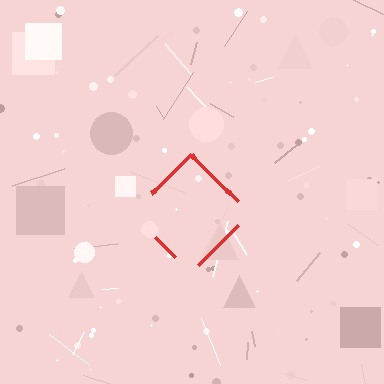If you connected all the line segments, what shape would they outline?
They would outline a diamond.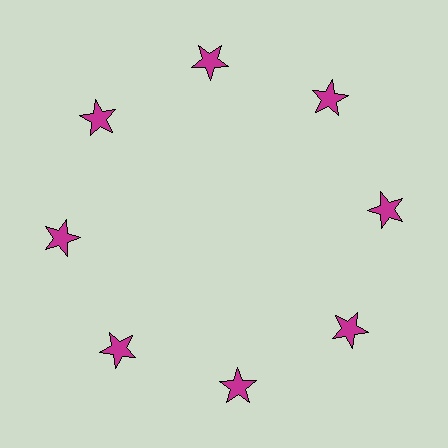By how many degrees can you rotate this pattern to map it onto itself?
The pattern maps onto itself every 45 degrees of rotation.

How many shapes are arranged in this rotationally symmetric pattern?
There are 8 shapes, arranged in 8 groups of 1.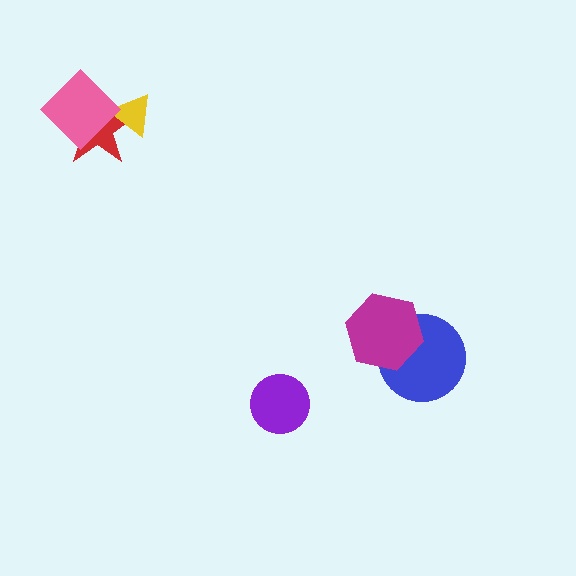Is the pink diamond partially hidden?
No, no other shape covers it.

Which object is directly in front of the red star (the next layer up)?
The yellow triangle is directly in front of the red star.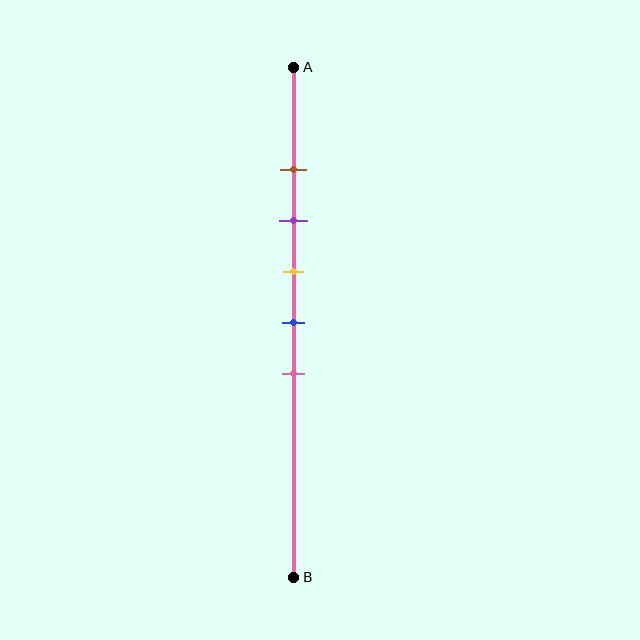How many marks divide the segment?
There are 5 marks dividing the segment.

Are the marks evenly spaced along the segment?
Yes, the marks are approximately evenly spaced.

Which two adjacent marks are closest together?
The brown and purple marks are the closest adjacent pair.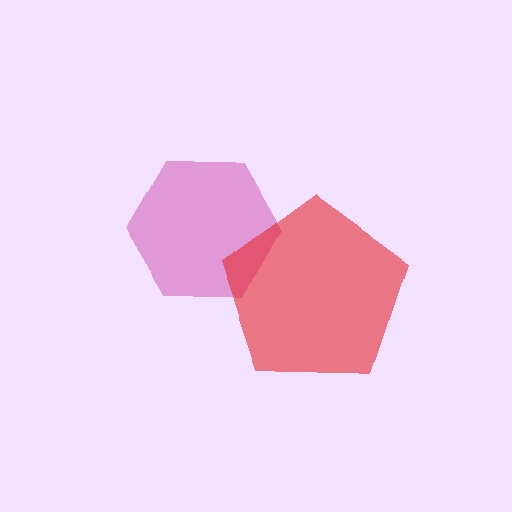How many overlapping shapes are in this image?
There are 2 overlapping shapes in the image.